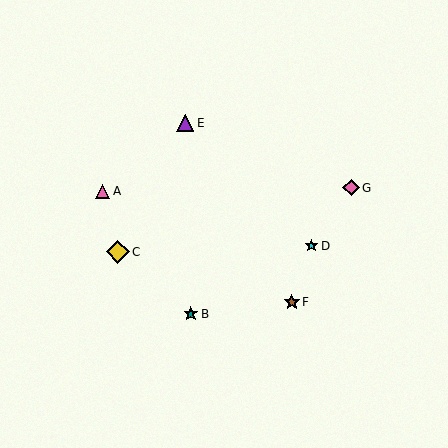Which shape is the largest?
The yellow diamond (labeled C) is the largest.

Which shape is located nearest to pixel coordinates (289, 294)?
The brown star (labeled F) at (292, 302) is nearest to that location.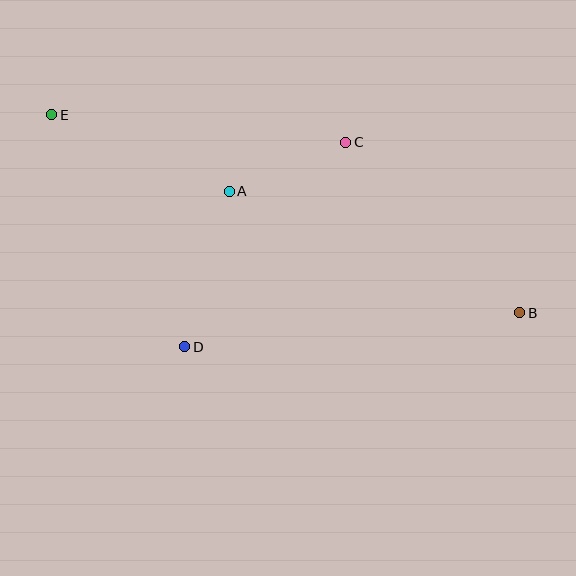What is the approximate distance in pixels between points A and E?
The distance between A and E is approximately 193 pixels.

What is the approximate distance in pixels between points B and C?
The distance between B and C is approximately 243 pixels.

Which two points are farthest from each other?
Points B and E are farthest from each other.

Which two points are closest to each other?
Points A and C are closest to each other.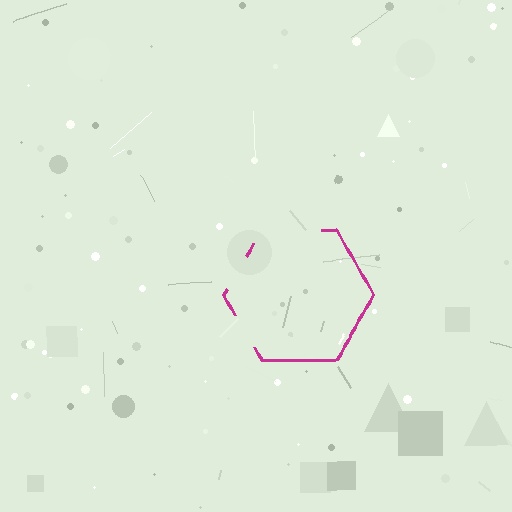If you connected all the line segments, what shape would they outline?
They would outline a hexagon.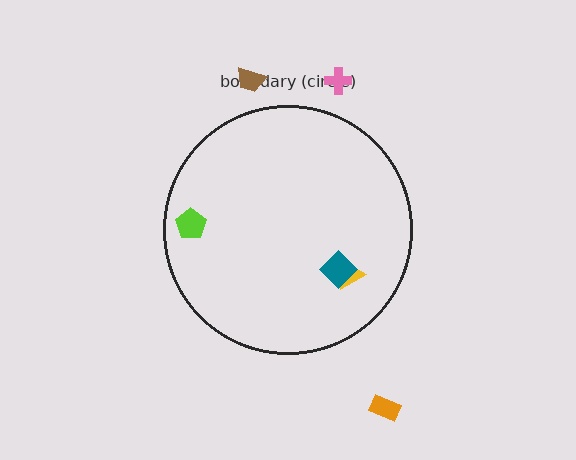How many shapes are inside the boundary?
3 inside, 3 outside.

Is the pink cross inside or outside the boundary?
Outside.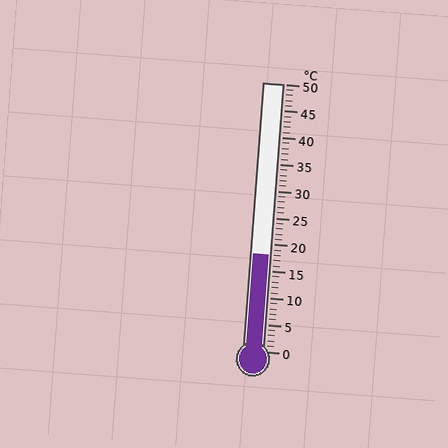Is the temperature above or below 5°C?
The temperature is above 5°C.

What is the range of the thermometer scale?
The thermometer scale ranges from 0°C to 50°C.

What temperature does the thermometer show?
The thermometer shows approximately 18°C.